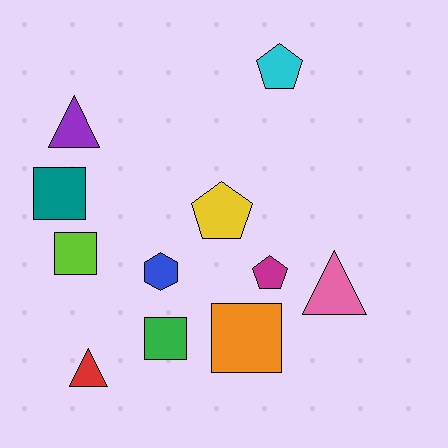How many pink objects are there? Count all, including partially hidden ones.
There is 1 pink object.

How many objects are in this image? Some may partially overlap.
There are 11 objects.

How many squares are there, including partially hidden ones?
There are 4 squares.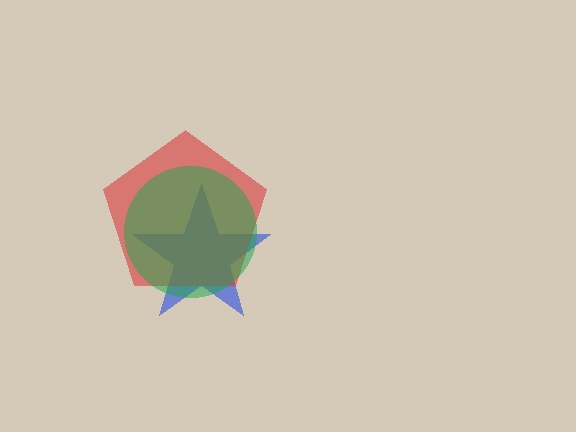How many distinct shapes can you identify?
There are 3 distinct shapes: a blue star, a red pentagon, a green circle.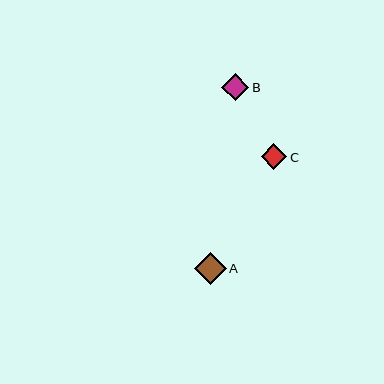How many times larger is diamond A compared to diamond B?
Diamond A is approximately 1.2 times the size of diamond B.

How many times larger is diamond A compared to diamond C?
Diamond A is approximately 1.2 times the size of diamond C.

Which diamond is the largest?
Diamond A is the largest with a size of approximately 32 pixels.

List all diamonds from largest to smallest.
From largest to smallest: A, B, C.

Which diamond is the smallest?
Diamond C is the smallest with a size of approximately 26 pixels.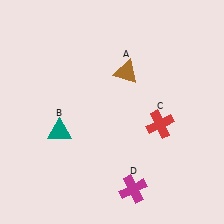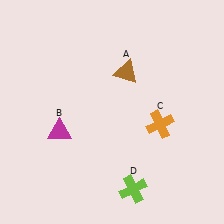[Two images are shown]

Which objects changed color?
B changed from teal to magenta. C changed from red to orange. D changed from magenta to lime.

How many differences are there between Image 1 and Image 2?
There are 3 differences between the two images.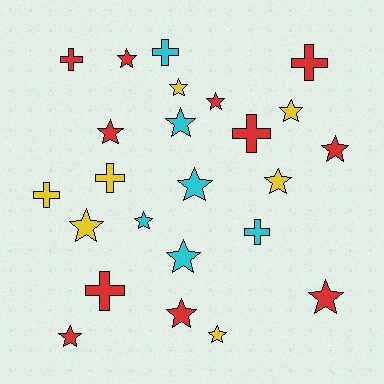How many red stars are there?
There are 7 red stars.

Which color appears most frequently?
Red, with 11 objects.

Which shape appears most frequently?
Star, with 16 objects.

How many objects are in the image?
There are 24 objects.